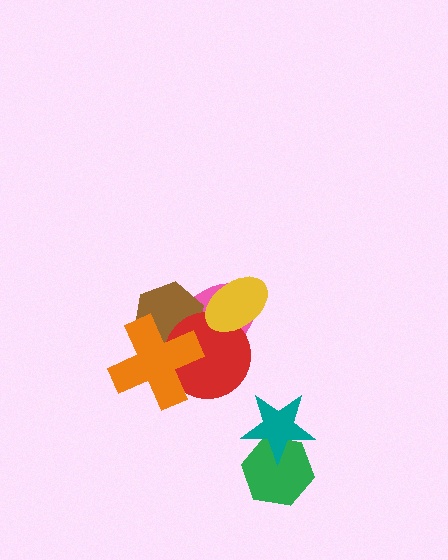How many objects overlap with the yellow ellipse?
2 objects overlap with the yellow ellipse.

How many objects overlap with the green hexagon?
1 object overlaps with the green hexagon.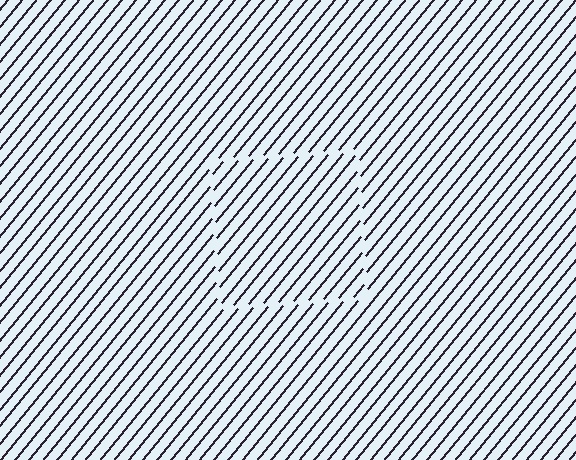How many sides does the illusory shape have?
4 sides — the line-ends trace a square.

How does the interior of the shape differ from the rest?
The interior of the shape contains the same grating, shifted by half a period — the contour is defined by the phase discontinuity where line-ends from the inner and outer gratings abut.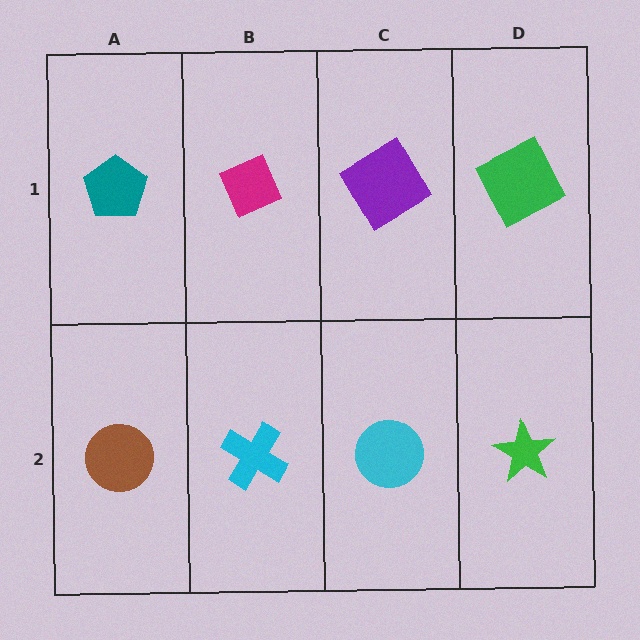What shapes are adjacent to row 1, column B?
A cyan cross (row 2, column B), a teal pentagon (row 1, column A), a purple diamond (row 1, column C).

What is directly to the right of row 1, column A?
A magenta diamond.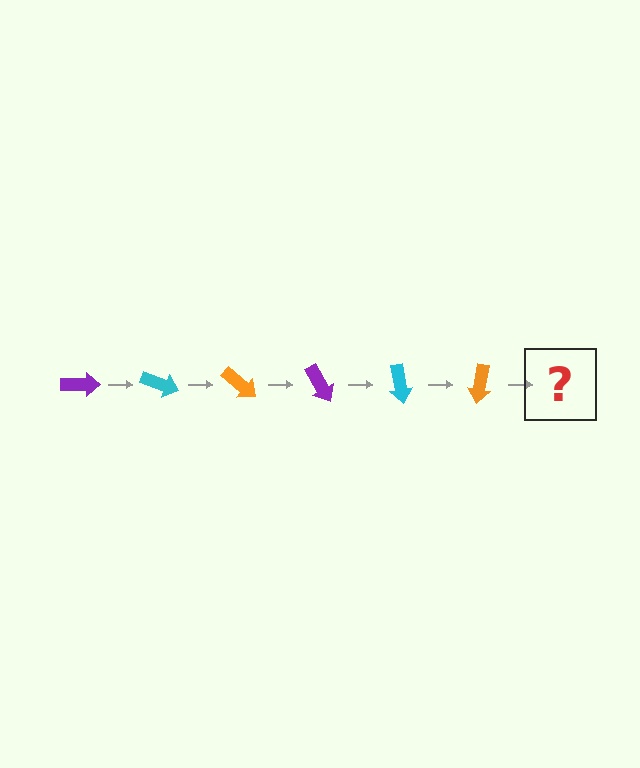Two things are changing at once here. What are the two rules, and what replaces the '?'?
The two rules are that it rotates 20 degrees each step and the color cycles through purple, cyan, and orange. The '?' should be a purple arrow, rotated 120 degrees from the start.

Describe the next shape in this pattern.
It should be a purple arrow, rotated 120 degrees from the start.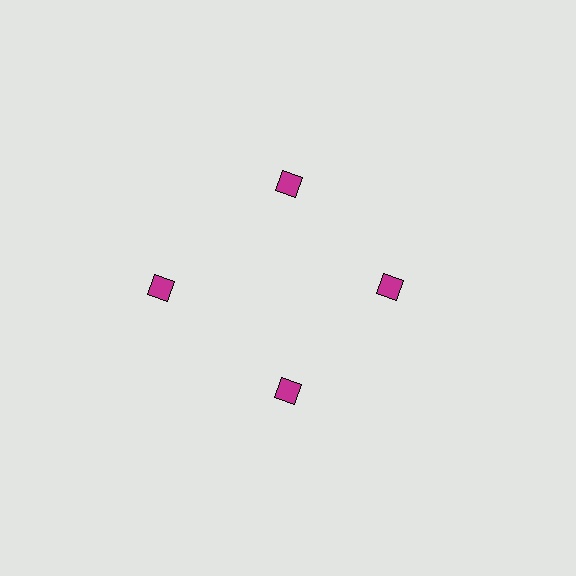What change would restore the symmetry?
The symmetry would be restored by moving it inward, back onto the ring so that all 4 squares sit at equal angles and equal distance from the center.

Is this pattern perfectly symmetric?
No. The 4 magenta squares are arranged in a ring, but one element near the 9 o'clock position is pushed outward from the center, breaking the 4-fold rotational symmetry.